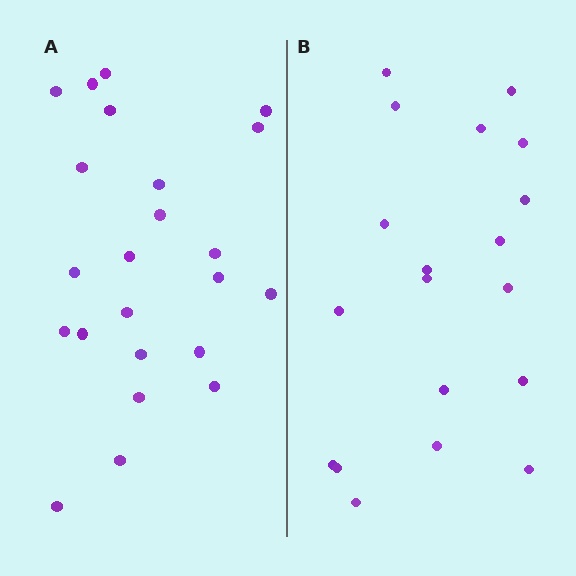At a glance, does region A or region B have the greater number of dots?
Region A (the left region) has more dots.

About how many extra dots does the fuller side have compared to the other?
Region A has about 4 more dots than region B.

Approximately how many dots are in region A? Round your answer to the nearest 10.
About 20 dots. (The exact count is 23, which rounds to 20.)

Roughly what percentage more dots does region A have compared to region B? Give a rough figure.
About 20% more.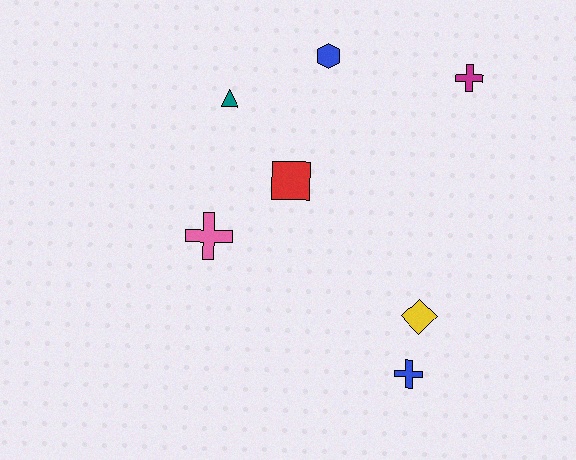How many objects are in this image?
There are 7 objects.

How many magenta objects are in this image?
There is 1 magenta object.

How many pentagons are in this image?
There are no pentagons.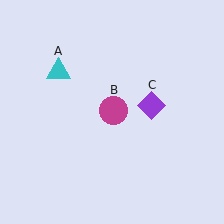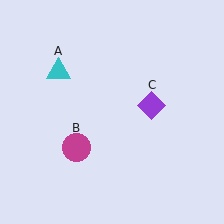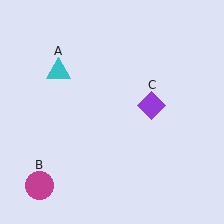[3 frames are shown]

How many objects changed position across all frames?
1 object changed position: magenta circle (object B).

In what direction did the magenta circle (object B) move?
The magenta circle (object B) moved down and to the left.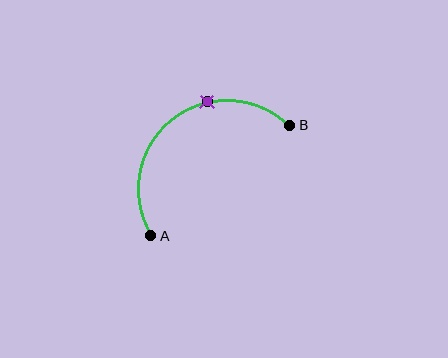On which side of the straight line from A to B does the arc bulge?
The arc bulges above and to the left of the straight line connecting A and B.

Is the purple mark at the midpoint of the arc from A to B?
No. The purple mark lies on the arc but is closer to endpoint B. The arc midpoint would be at the point on the curve equidistant along the arc from both A and B.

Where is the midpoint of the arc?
The arc midpoint is the point on the curve farthest from the straight line joining A and B. It sits above and to the left of that line.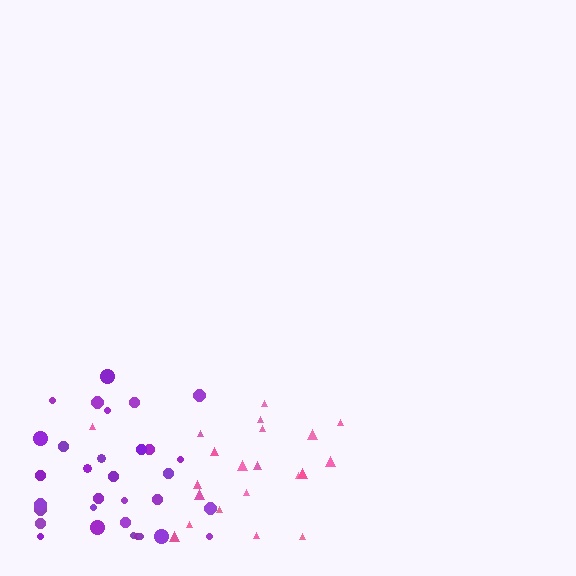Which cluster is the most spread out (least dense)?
Pink.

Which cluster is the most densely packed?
Purple.